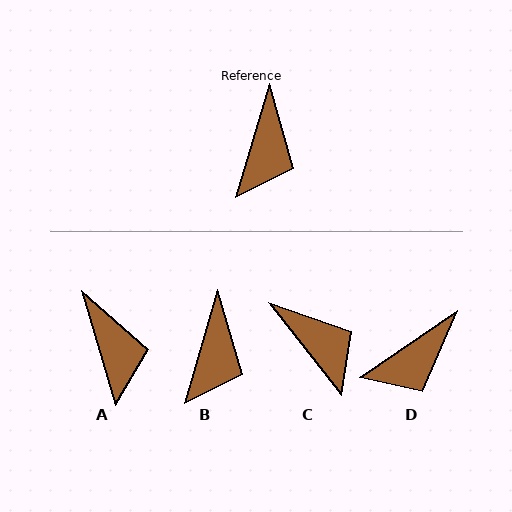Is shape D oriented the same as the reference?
No, it is off by about 39 degrees.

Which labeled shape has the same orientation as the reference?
B.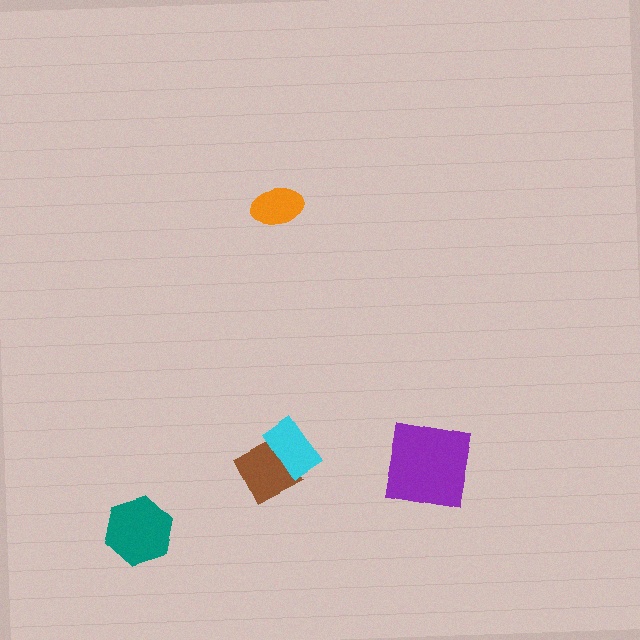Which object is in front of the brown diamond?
The cyan rectangle is in front of the brown diamond.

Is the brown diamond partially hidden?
Yes, it is partially covered by another shape.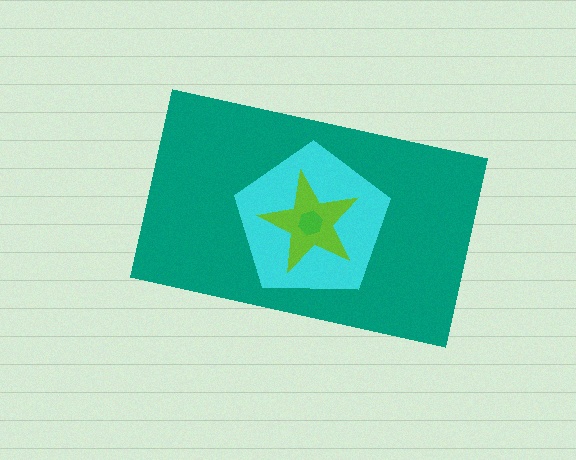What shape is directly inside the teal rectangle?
The cyan pentagon.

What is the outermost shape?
The teal rectangle.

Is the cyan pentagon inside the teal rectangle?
Yes.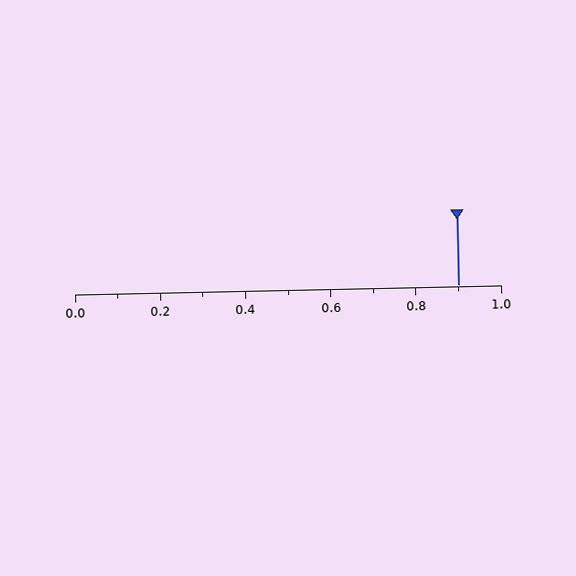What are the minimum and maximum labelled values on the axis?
The axis runs from 0.0 to 1.0.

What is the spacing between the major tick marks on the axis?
The major ticks are spaced 0.2 apart.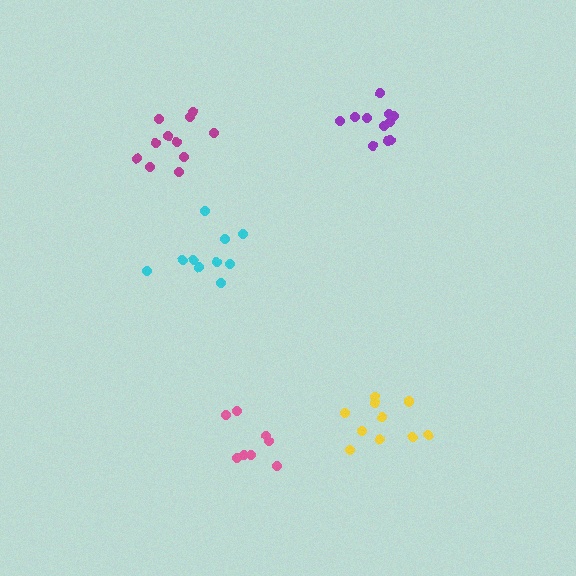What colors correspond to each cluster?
The clusters are colored: pink, cyan, yellow, magenta, purple.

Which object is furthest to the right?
The purple cluster is rightmost.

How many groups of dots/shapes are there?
There are 5 groups.